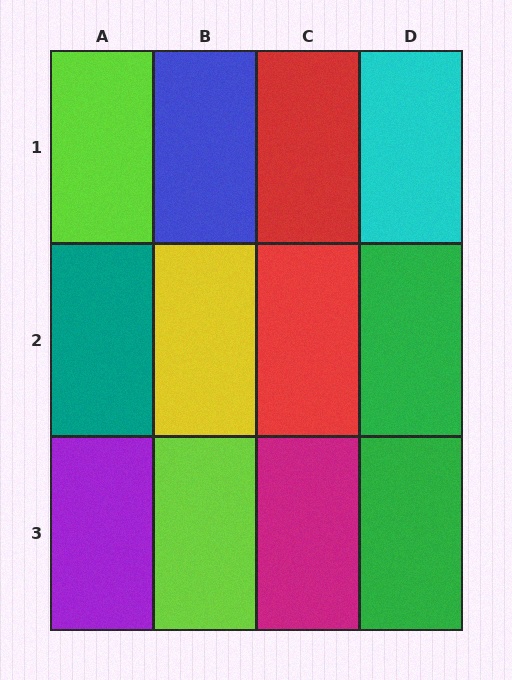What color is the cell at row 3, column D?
Green.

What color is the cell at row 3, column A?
Purple.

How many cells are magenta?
1 cell is magenta.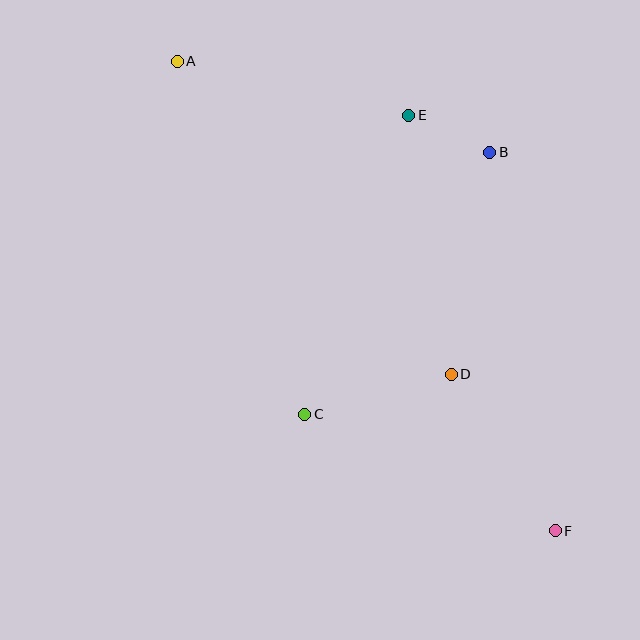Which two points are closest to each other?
Points B and E are closest to each other.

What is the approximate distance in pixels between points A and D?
The distance between A and D is approximately 416 pixels.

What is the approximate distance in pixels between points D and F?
The distance between D and F is approximately 188 pixels.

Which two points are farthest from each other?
Points A and F are farthest from each other.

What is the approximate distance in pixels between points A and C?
The distance between A and C is approximately 375 pixels.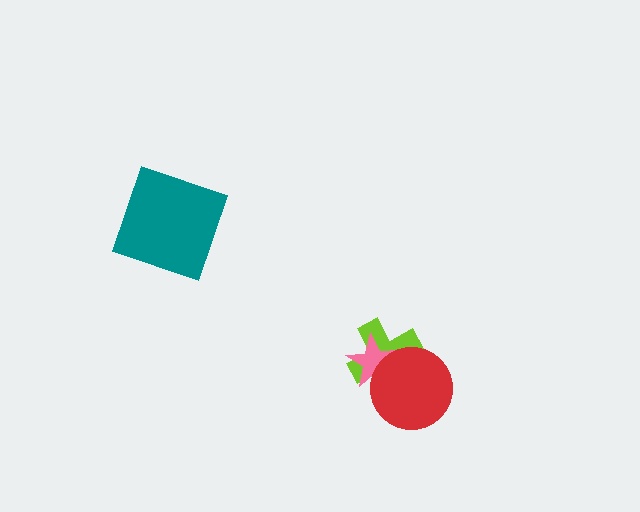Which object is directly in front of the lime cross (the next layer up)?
The pink star is directly in front of the lime cross.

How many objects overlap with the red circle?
2 objects overlap with the red circle.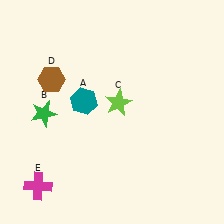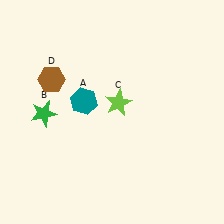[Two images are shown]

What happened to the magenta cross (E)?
The magenta cross (E) was removed in Image 2. It was in the bottom-left area of Image 1.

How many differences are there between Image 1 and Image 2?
There is 1 difference between the two images.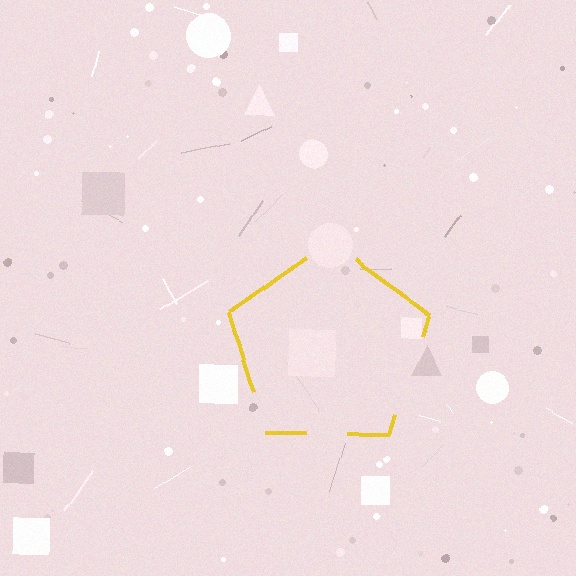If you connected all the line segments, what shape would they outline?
They would outline a pentagon.